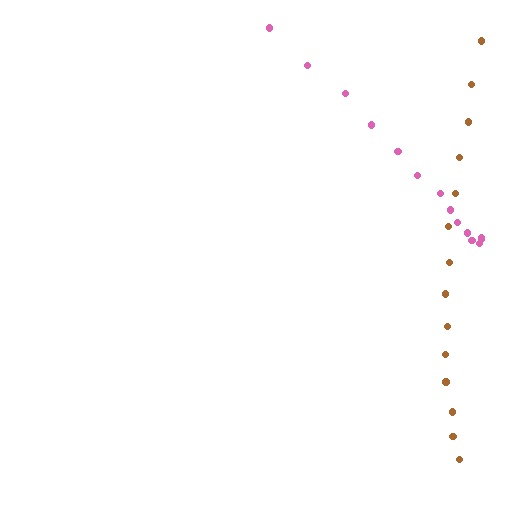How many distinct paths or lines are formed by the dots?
There are 2 distinct paths.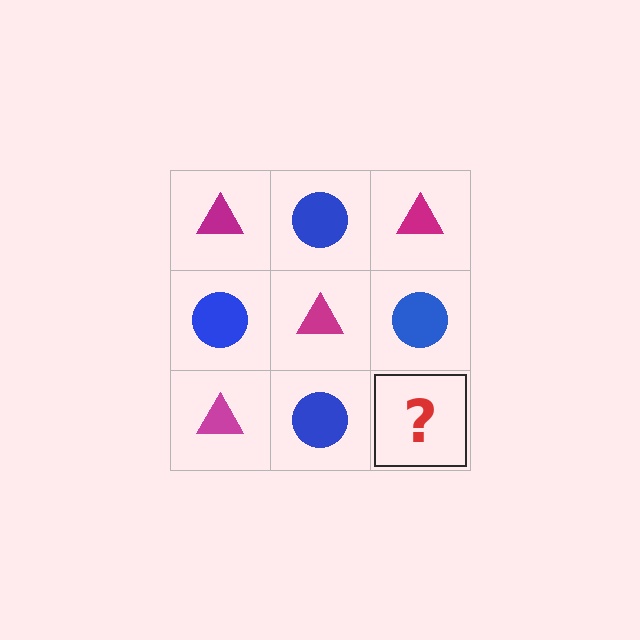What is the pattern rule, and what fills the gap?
The rule is that it alternates magenta triangle and blue circle in a checkerboard pattern. The gap should be filled with a magenta triangle.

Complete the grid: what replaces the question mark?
The question mark should be replaced with a magenta triangle.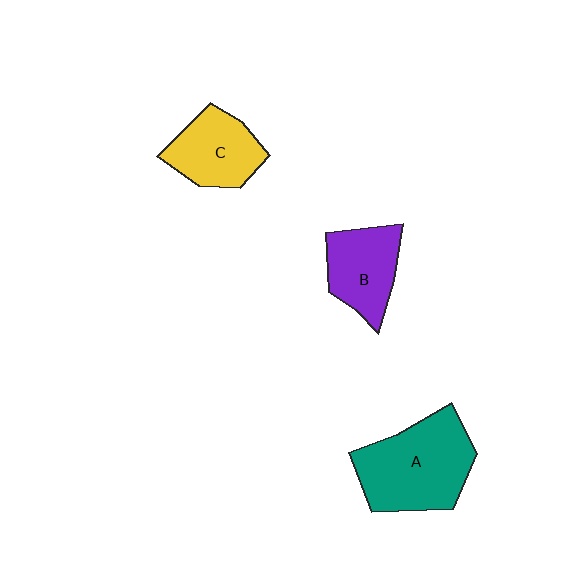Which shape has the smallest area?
Shape B (purple).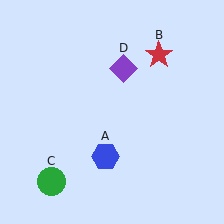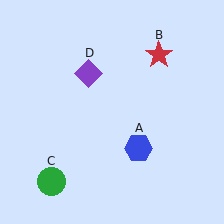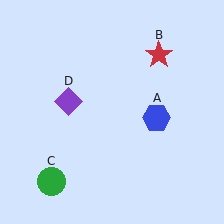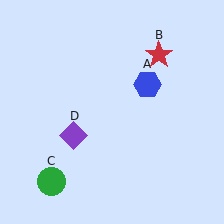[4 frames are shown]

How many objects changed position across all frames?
2 objects changed position: blue hexagon (object A), purple diamond (object D).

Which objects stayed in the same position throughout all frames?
Red star (object B) and green circle (object C) remained stationary.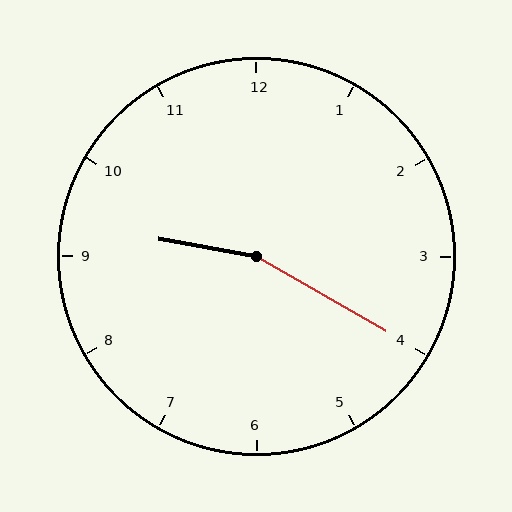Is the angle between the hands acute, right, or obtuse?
It is obtuse.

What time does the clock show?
9:20.